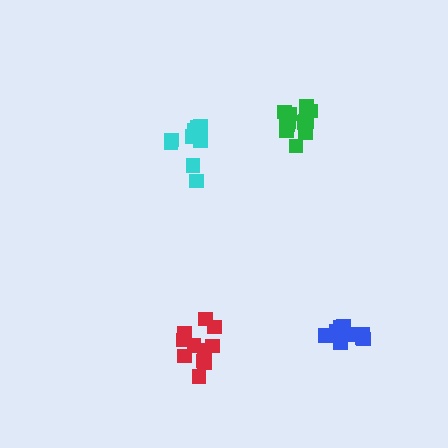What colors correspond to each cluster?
The clusters are colored: red, green, cyan, blue.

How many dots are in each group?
Group 1: 11 dots, Group 2: 16 dots, Group 3: 10 dots, Group 4: 11 dots (48 total).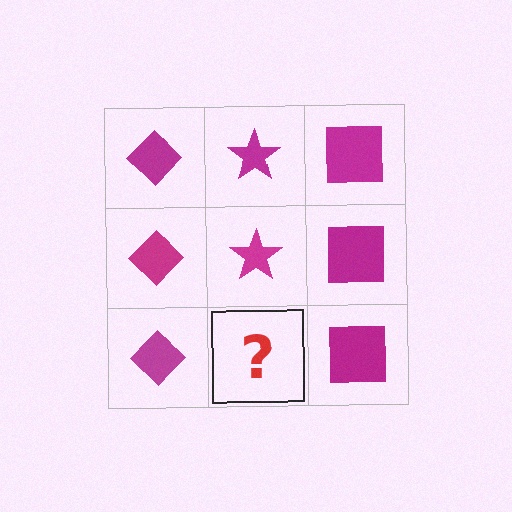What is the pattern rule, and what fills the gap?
The rule is that each column has a consistent shape. The gap should be filled with a magenta star.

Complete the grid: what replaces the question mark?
The question mark should be replaced with a magenta star.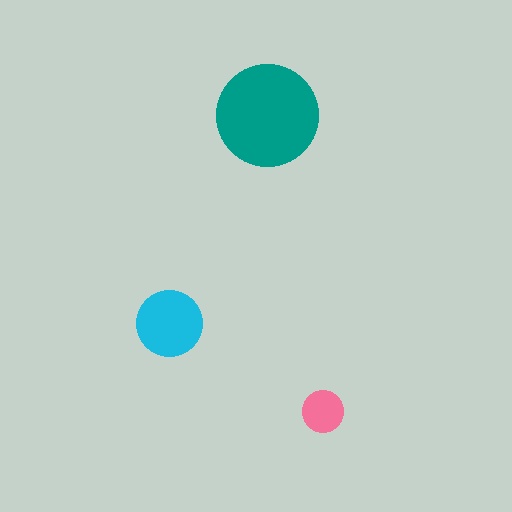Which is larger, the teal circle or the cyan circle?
The teal one.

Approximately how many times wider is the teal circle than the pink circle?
About 2.5 times wider.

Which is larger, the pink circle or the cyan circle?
The cyan one.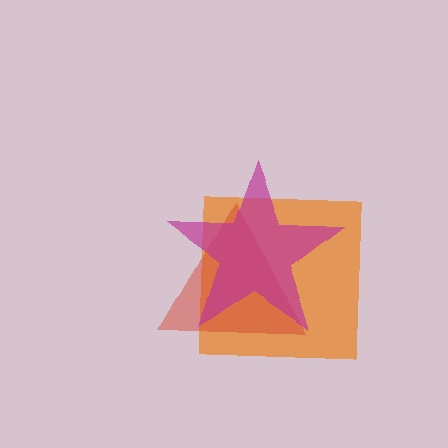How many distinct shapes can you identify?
There are 3 distinct shapes: an orange square, a red triangle, a magenta star.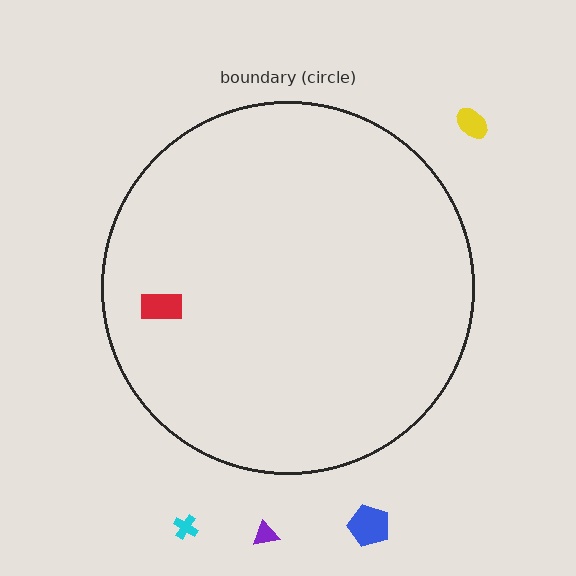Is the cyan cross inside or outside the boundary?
Outside.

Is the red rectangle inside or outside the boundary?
Inside.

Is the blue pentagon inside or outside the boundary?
Outside.